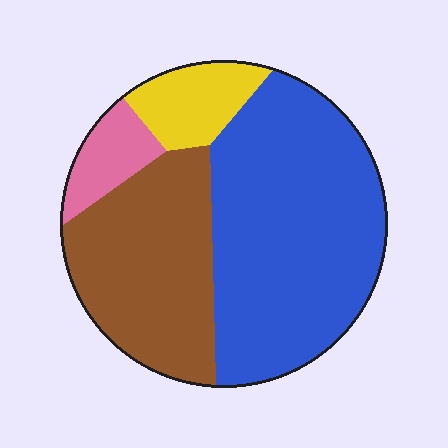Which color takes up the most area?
Blue, at roughly 50%.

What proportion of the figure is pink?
Pink takes up less than a quarter of the figure.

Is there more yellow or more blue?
Blue.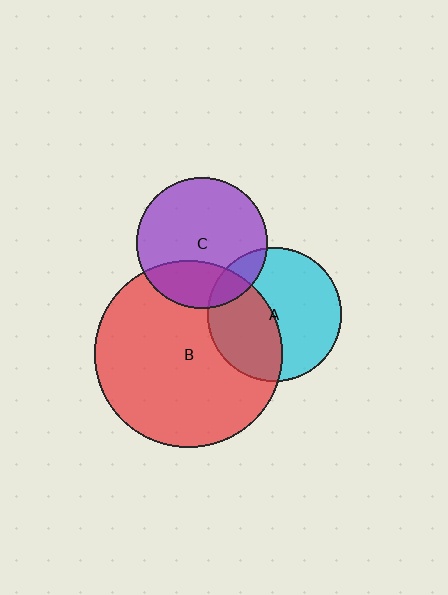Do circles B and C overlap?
Yes.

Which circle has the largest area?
Circle B (red).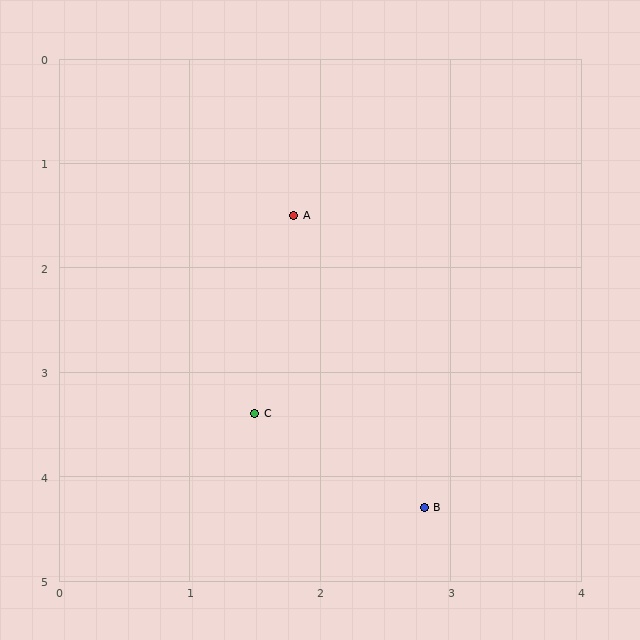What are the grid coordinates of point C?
Point C is at approximately (1.5, 3.4).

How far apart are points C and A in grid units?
Points C and A are about 1.9 grid units apart.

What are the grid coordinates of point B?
Point B is at approximately (2.8, 4.3).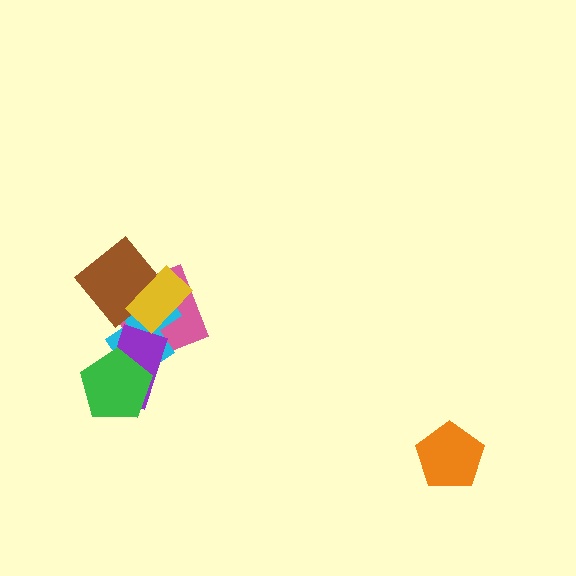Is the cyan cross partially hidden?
Yes, it is partially covered by another shape.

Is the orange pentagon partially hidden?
No, no other shape covers it.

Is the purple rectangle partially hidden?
Yes, it is partially covered by another shape.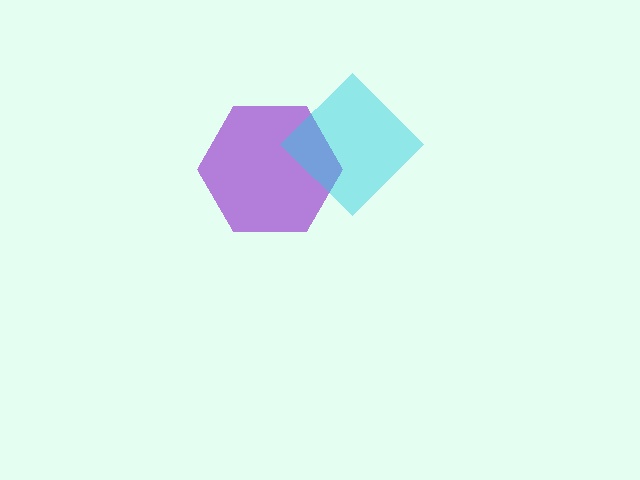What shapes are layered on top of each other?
The layered shapes are: a purple hexagon, a cyan diamond.